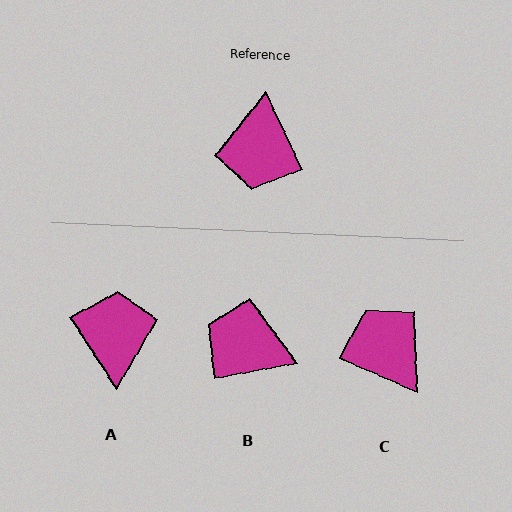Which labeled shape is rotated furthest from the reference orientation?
A, about 172 degrees away.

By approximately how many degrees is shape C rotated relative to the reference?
Approximately 139 degrees clockwise.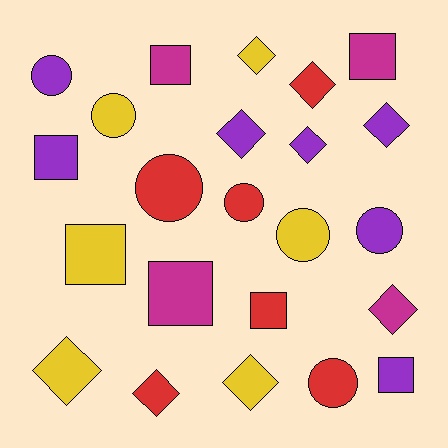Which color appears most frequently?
Purple, with 7 objects.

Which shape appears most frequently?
Diamond, with 9 objects.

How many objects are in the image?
There are 23 objects.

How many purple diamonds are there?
There are 3 purple diamonds.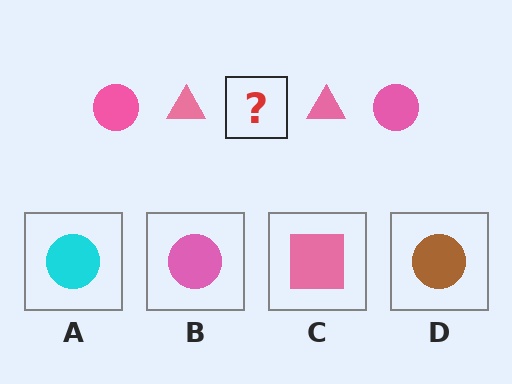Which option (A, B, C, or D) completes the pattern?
B.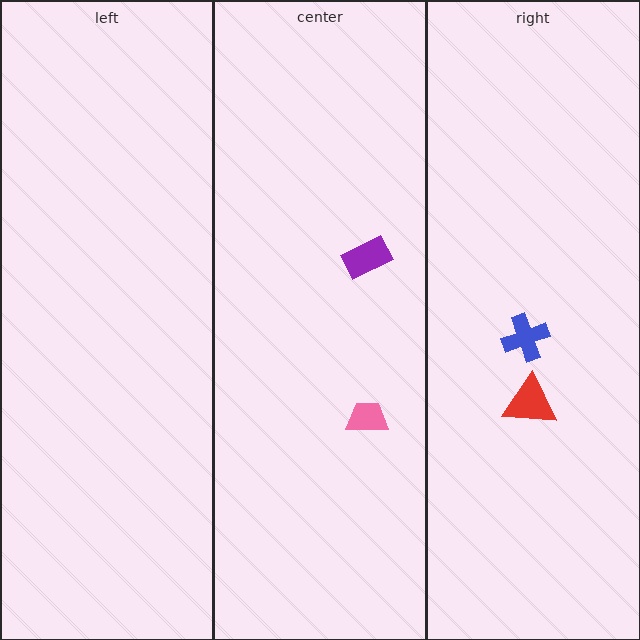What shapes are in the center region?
The purple rectangle, the pink trapezoid.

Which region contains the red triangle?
The right region.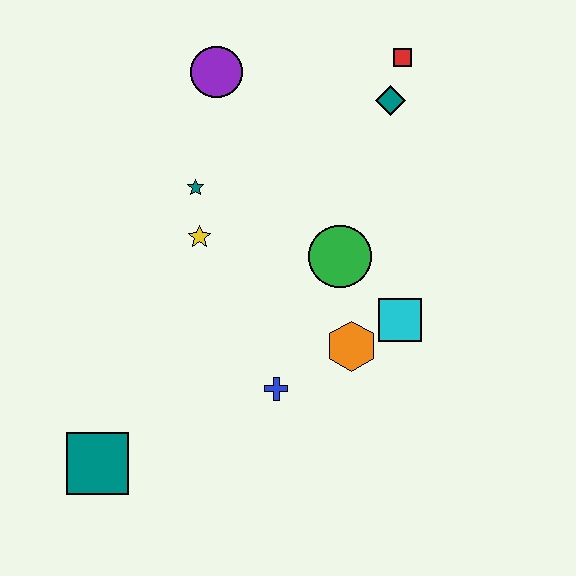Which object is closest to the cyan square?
The orange hexagon is closest to the cyan square.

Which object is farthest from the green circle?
The teal square is farthest from the green circle.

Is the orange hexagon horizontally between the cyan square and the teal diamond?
No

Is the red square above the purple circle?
Yes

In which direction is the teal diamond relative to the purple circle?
The teal diamond is to the right of the purple circle.